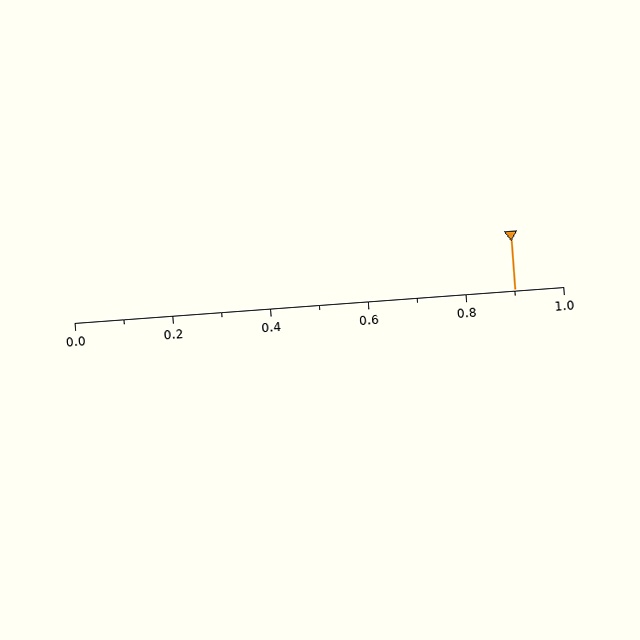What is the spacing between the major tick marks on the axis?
The major ticks are spaced 0.2 apart.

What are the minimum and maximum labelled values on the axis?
The axis runs from 0.0 to 1.0.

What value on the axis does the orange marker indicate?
The marker indicates approximately 0.9.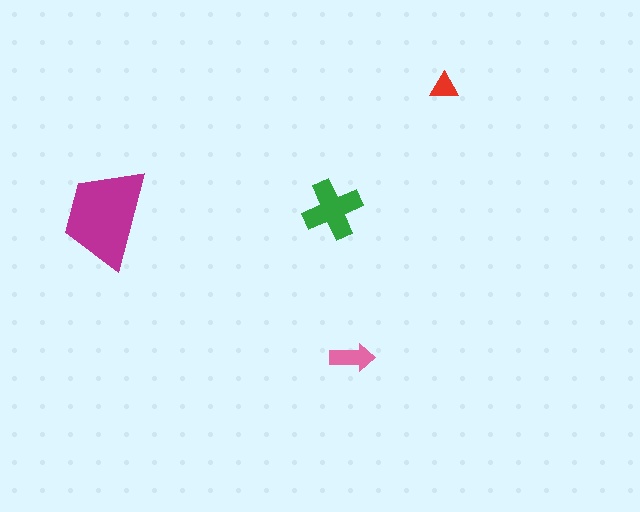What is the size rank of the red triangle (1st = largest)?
4th.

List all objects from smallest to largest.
The red triangle, the pink arrow, the green cross, the magenta trapezoid.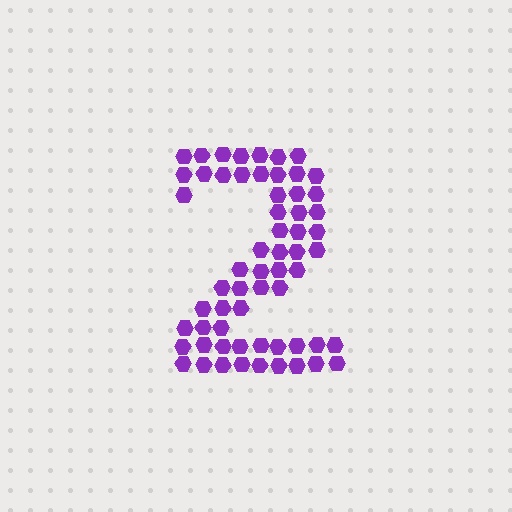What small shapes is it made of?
It is made of small hexagons.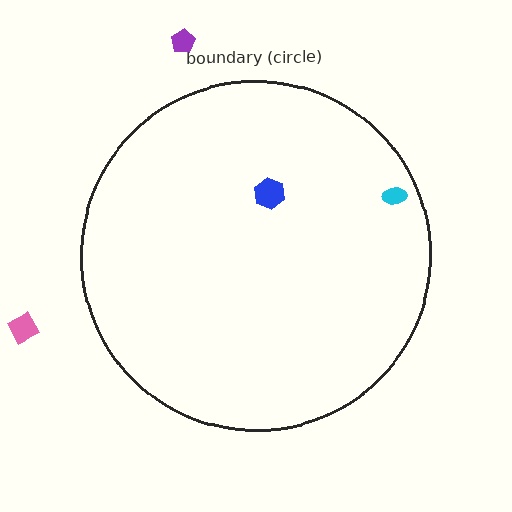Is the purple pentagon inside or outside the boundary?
Outside.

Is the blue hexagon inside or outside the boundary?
Inside.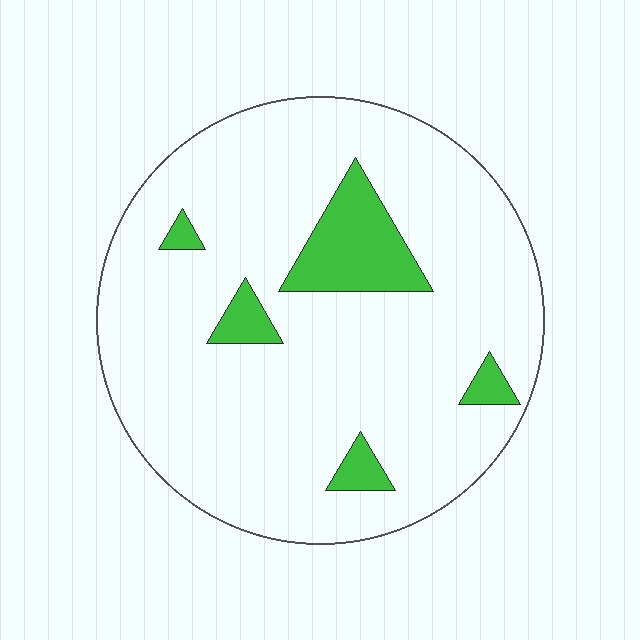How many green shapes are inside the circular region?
5.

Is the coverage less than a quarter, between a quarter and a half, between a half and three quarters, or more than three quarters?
Less than a quarter.